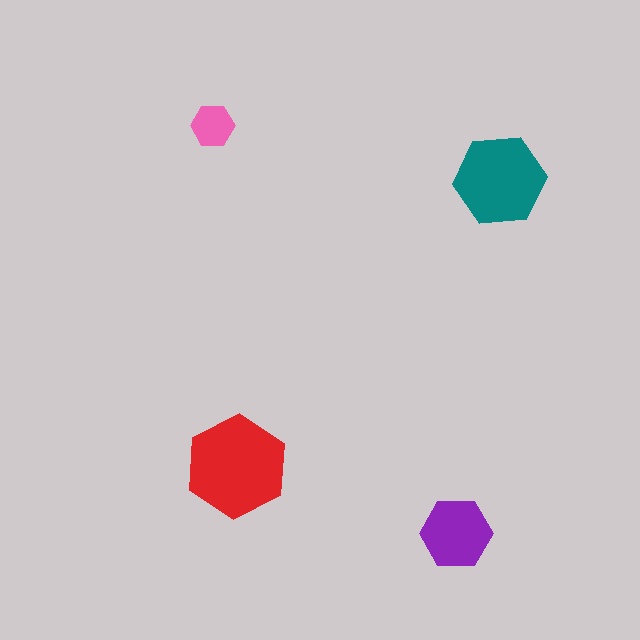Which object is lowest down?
The purple hexagon is bottommost.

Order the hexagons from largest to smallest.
the red one, the teal one, the purple one, the pink one.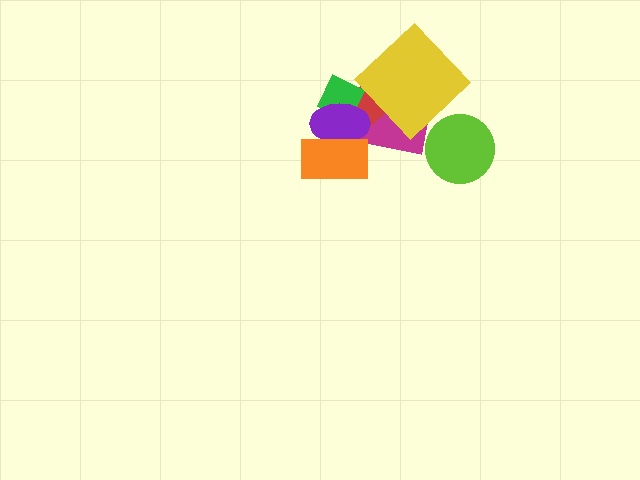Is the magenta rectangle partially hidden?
Yes, it is partially covered by another shape.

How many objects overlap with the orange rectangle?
2 objects overlap with the orange rectangle.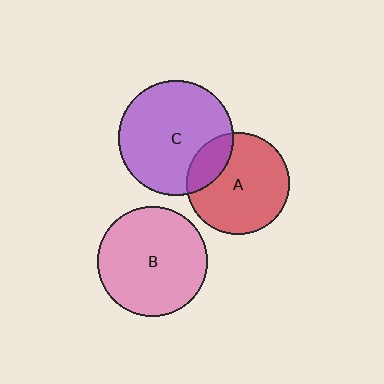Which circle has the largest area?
Circle C (purple).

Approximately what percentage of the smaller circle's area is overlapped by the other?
Approximately 20%.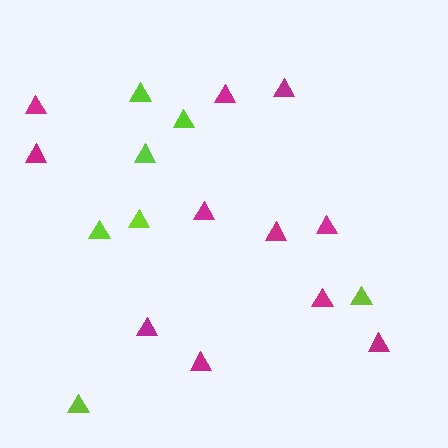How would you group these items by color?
There are 2 groups: one group of lime triangles (7) and one group of magenta triangles (11).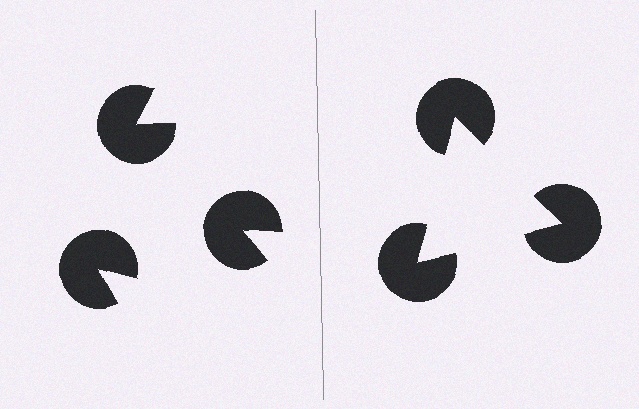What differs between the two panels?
The pac-man discs are positioned identically on both sides; only the wedge orientations differ. On the right they align to a triangle; on the left they are misaligned.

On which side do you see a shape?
An illusory triangle appears on the right side. On the left side the wedge cuts are rotated, so no coherent shape forms.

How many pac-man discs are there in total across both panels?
6 — 3 on each side.